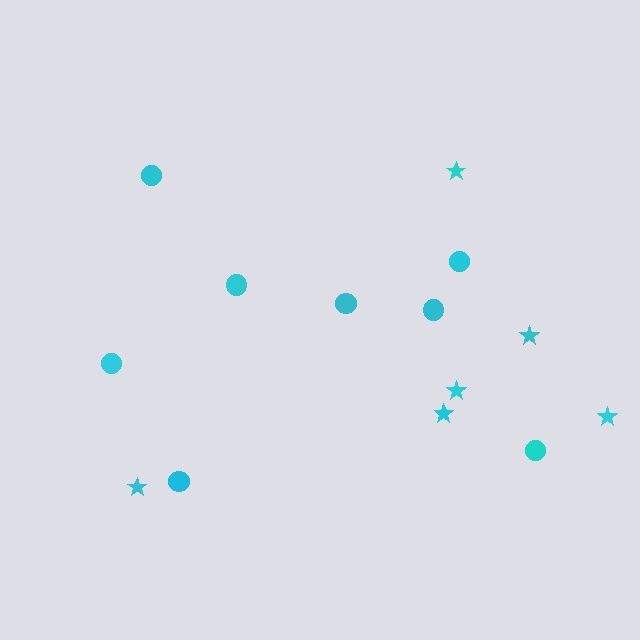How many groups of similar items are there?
There are 2 groups: one group of stars (6) and one group of circles (8).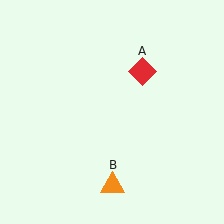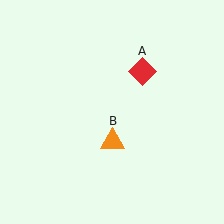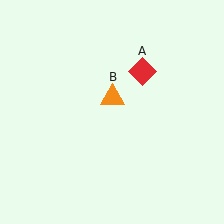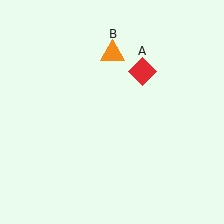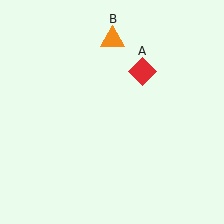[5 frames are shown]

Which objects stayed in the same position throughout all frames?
Red diamond (object A) remained stationary.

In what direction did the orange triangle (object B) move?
The orange triangle (object B) moved up.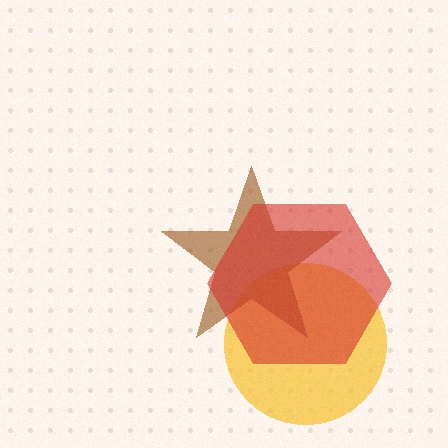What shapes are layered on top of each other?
The layered shapes are: a yellow circle, a brown star, a red hexagon.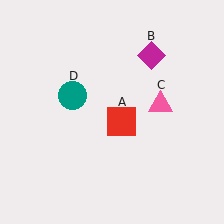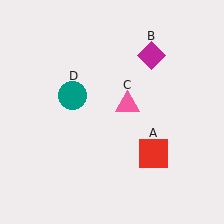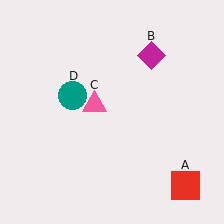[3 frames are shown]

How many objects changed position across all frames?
2 objects changed position: red square (object A), pink triangle (object C).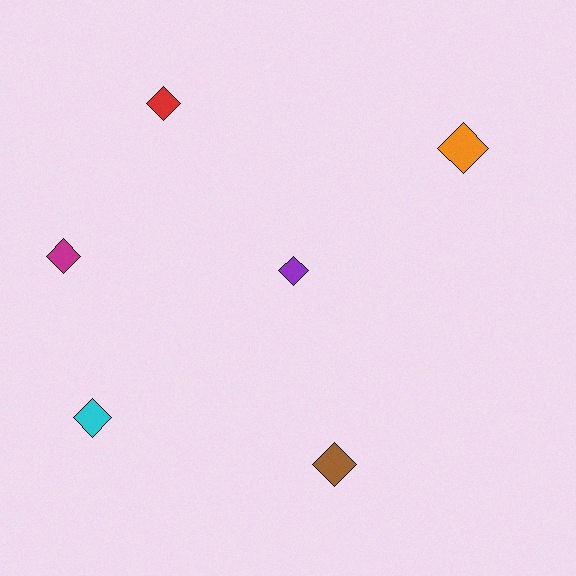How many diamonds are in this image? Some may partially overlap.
There are 6 diamonds.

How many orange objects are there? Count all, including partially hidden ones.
There is 1 orange object.